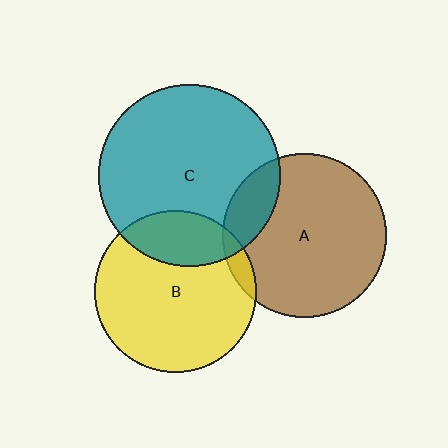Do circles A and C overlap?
Yes.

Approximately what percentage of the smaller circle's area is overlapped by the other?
Approximately 15%.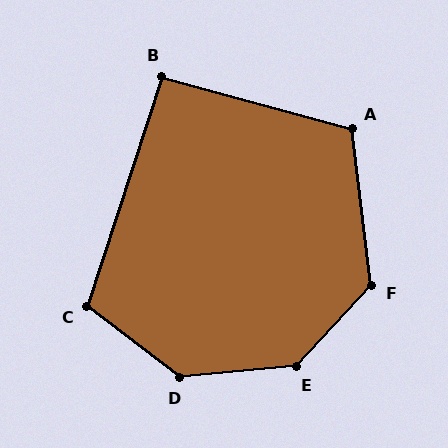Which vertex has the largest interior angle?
E, at approximately 138 degrees.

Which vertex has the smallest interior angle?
B, at approximately 93 degrees.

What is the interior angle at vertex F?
Approximately 130 degrees (obtuse).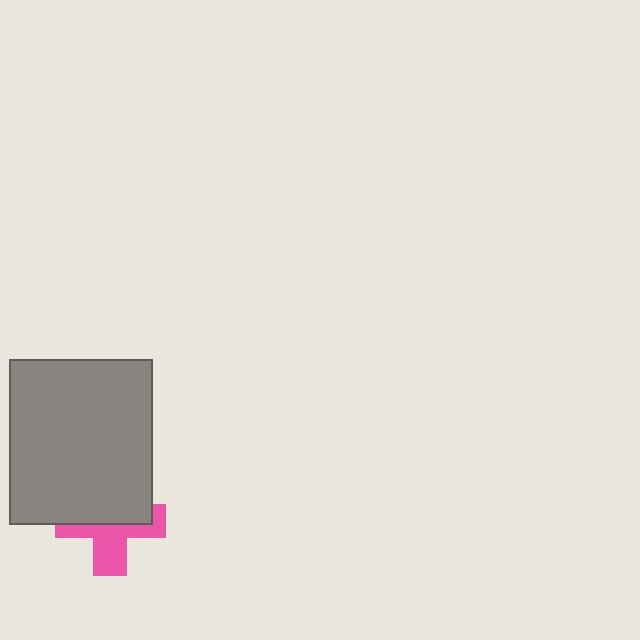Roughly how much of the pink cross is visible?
About half of it is visible (roughly 45%).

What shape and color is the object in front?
The object in front is a gray rectangle.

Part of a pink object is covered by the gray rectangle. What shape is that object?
It is a cross.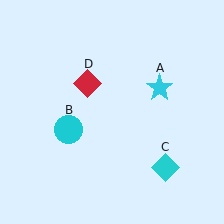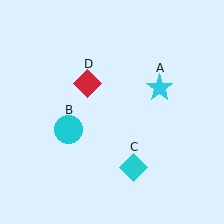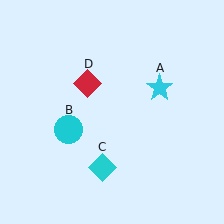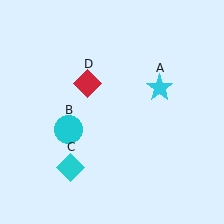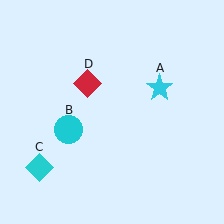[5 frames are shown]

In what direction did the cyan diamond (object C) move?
The cyan diamond (object C) moved left.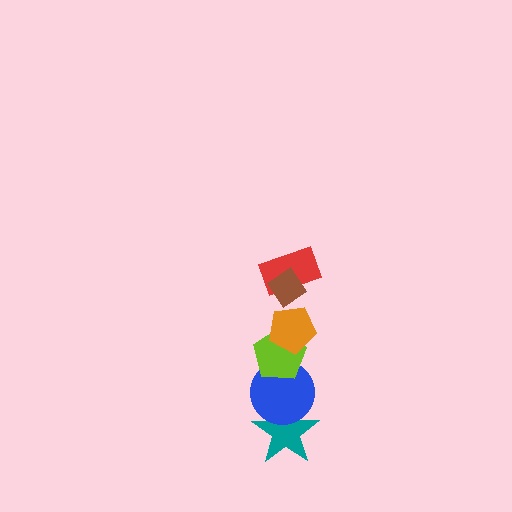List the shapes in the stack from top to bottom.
From top to bottom: the brown diamond, the red rectangle, the orange pentagon, the lime pentagon, the blue circle, the teal star.